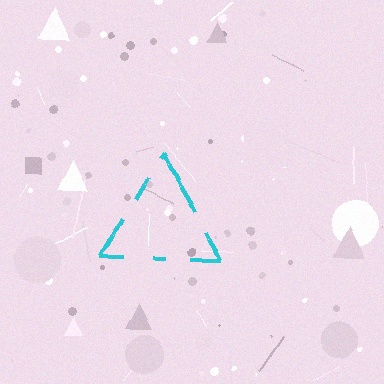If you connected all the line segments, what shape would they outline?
They would outline a triangle.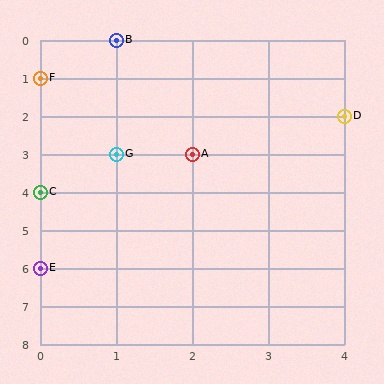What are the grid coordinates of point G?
Point G is at grid coordinates (1, 3).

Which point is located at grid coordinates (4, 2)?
Point D is at (4, 2).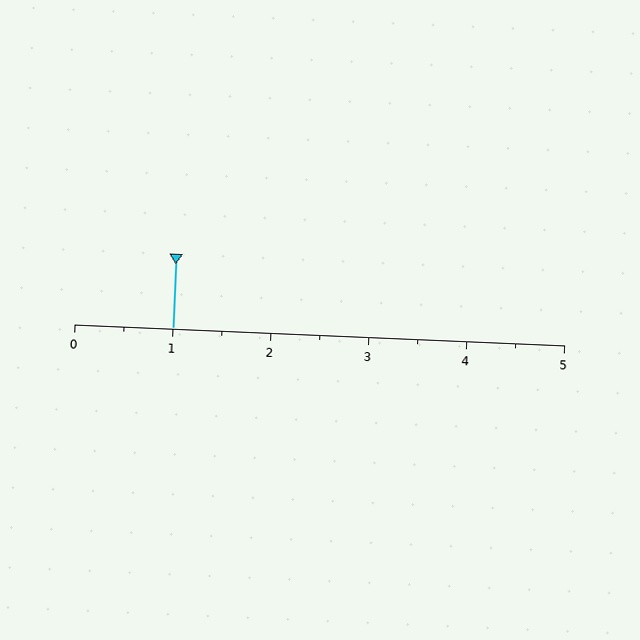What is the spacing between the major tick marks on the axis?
The major ticks are spaced 1 apart.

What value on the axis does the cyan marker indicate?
The marker indicates approximately 1.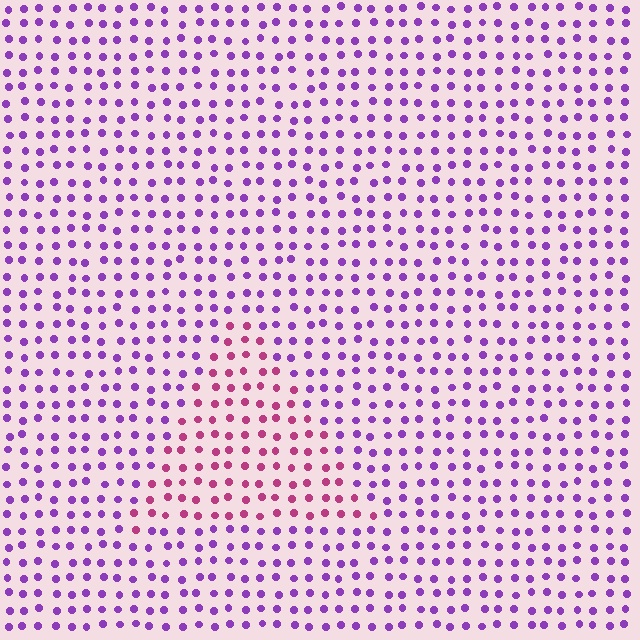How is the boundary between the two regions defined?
The boundary is defined purely by a slight shift in hue (about 48 degrees). Spacing, size, and orientation are identical on both sides.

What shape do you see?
I see a triangle.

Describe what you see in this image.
The image is filled with small purple elements in a uniform arrangement. A triangle-shaped region is visible where the elements are tinted to a slightly different hue, forming a subtle color boundary.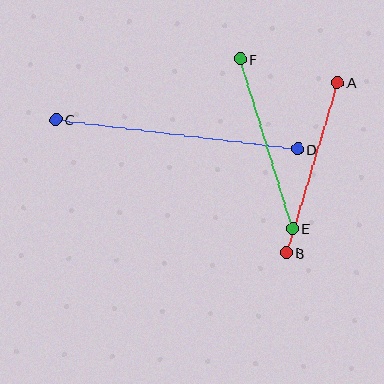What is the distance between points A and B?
The distance is approximately 178 pixels.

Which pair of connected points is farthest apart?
Points C and D are farthest apart.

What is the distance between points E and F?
The distance is approximately 177 pixels.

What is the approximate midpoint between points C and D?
The midpoint is at approximately (177, 134) pixels.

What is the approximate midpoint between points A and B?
The midpoint is at approximately (312, 168) pixels.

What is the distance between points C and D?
The distance is approximately 244 pixels.